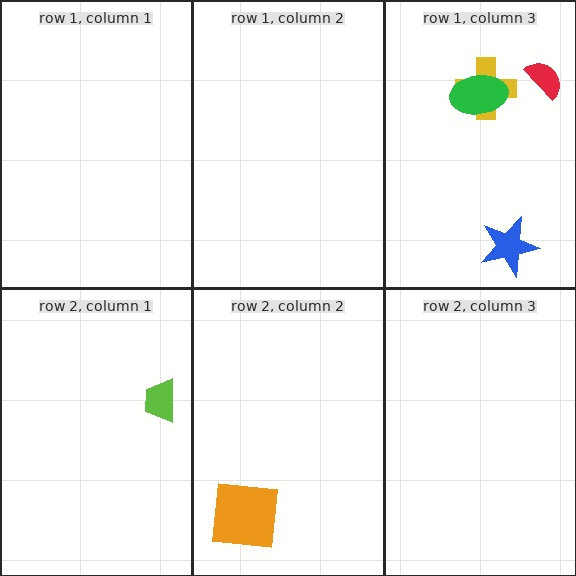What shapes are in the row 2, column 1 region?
The lime trapezoid.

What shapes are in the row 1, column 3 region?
The yellow cross, the blue star, the green ellipse, the red semicircle.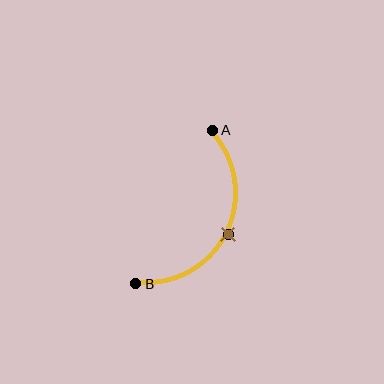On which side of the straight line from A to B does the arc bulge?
The arc bulges to the right of the straight line connecting A and B.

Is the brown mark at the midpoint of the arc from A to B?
Yes. The brown mark lies on the arc at equal arc-length from both A and B — it is the arc midpoint.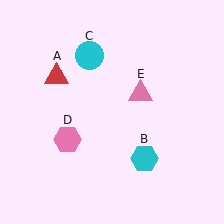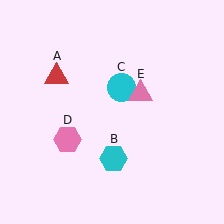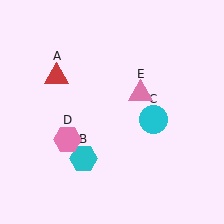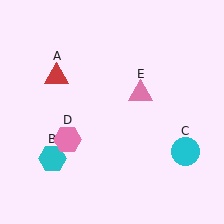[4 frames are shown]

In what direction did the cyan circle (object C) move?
The cyan circle (object C) moved down and to the right.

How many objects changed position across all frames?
2 objects changed position: cyan hexagon (object B), cyan circle (object C).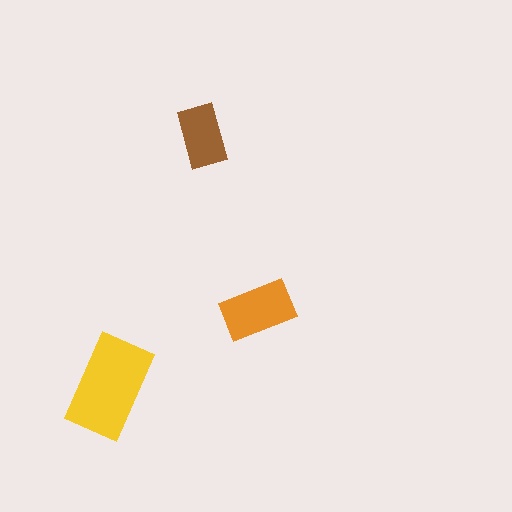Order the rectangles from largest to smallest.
the yellow one, the orange one, the brown one.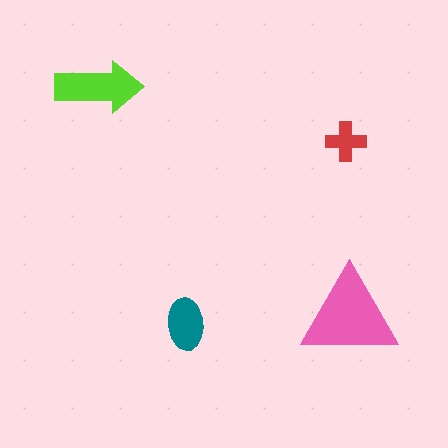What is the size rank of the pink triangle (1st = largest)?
1st.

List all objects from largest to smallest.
The pink triangle, the lime arrow, the teal ellipse, the red cross.